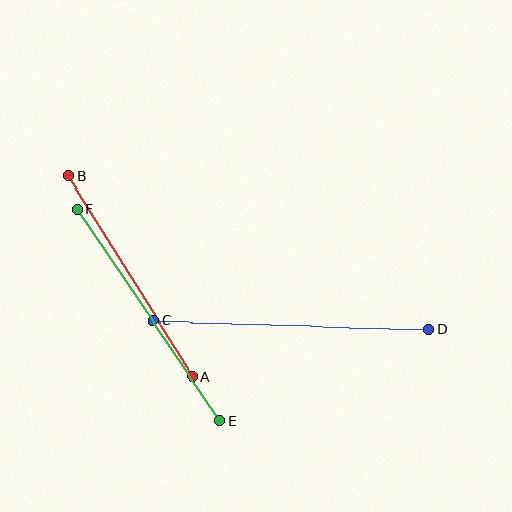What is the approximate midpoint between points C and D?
The midpoint is at approximately (291, 325) pixels.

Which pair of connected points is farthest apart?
Points C and D are farthest apart.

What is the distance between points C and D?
The distance is approximately 276 pixels.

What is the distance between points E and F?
The distance is approximately 255 pixels.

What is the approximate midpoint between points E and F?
The midpoint is at approximately (149, 314) pixels.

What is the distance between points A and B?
The distance is approximately 236 pixels.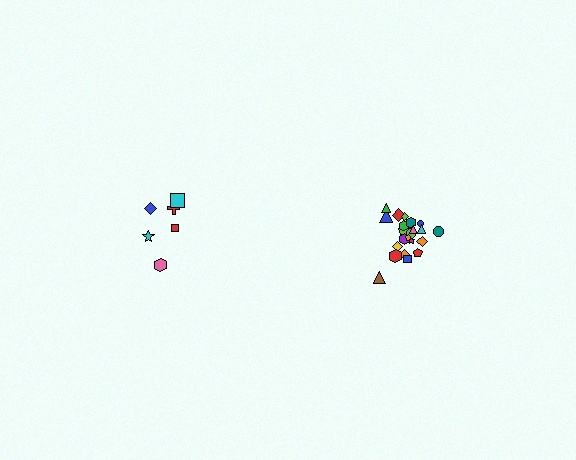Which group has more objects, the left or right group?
The right group.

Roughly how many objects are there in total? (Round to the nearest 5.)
Roughly 30 objects in total.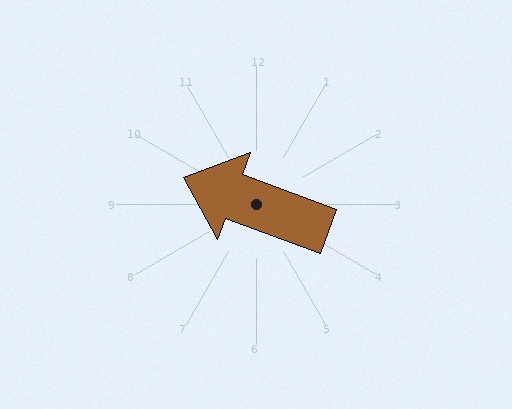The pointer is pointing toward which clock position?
Roughly 10 o'clock.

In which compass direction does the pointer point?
West.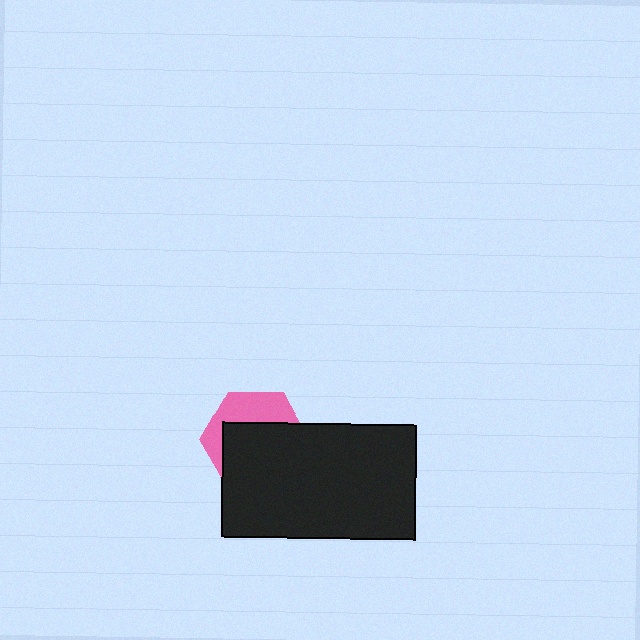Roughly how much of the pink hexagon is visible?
A small part of it is visible (roughly 37%).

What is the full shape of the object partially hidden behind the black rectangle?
The partially hidden object is a pink hexagon.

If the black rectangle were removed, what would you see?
You would see the complete pink hexagon.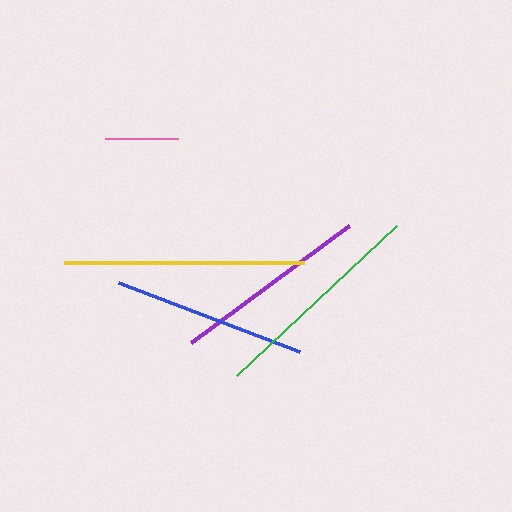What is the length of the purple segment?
The purple segment is approximately 197 pixels long.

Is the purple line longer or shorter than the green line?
The green line is longer than the purple line.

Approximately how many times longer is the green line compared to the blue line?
The green line is approximately 1.1 times the length of the blue line.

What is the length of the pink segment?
The pink segment is approximately 73 pixels long.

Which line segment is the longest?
The yellow line is the longest at approximately 241 pixels.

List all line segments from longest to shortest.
From longest to shortest: yellow, green, purple, blue, pink.